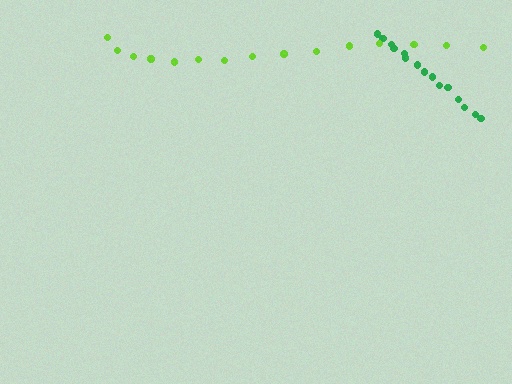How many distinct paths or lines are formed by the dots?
There are 2 distinct paths.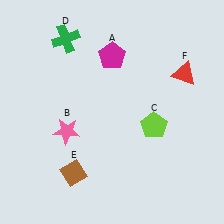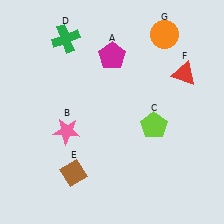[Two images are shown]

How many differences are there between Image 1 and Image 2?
There is 1 difference between the two images.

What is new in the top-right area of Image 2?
An orange circle (G) was added in the top-right area of Image 2.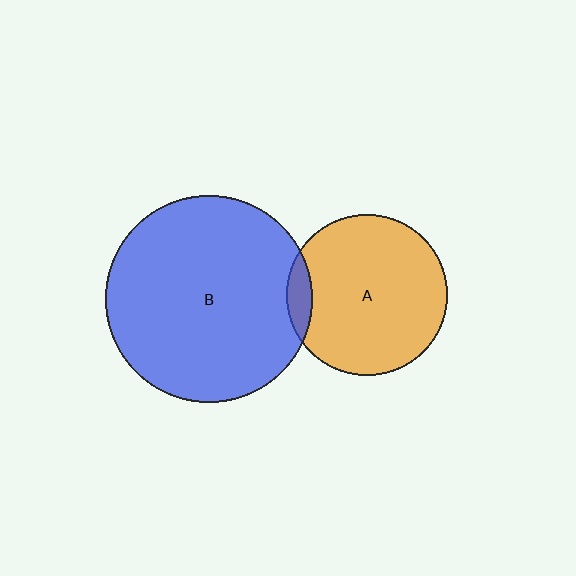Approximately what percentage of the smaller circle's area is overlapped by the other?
Approximately 10%.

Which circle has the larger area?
Circle B (blue).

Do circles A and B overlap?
Yes.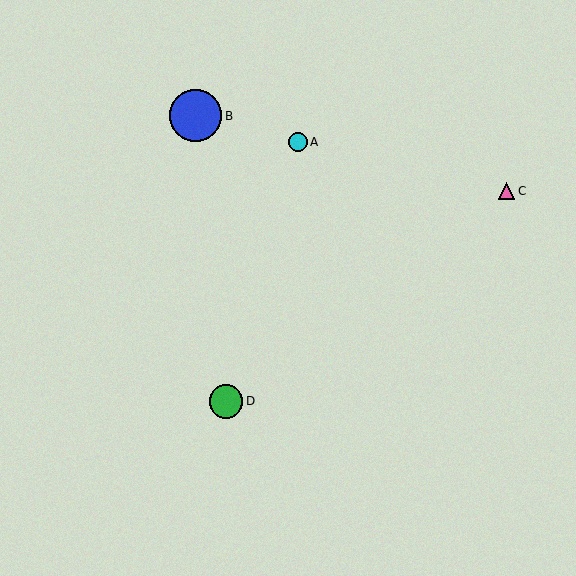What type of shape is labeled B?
Shape B is a blue circle.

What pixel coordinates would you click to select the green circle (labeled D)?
Click at (226, 401) to select the green circle D.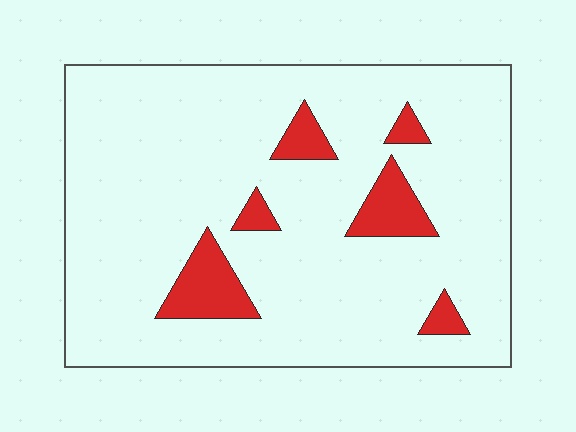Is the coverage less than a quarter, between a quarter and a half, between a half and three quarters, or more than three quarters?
Less than a quarter.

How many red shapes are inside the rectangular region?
6.